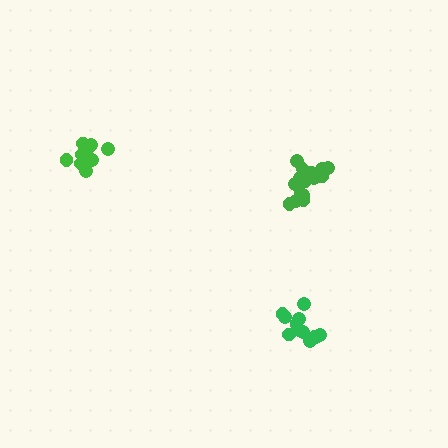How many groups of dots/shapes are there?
There are 3 groups.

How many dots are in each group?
Group 1: 11 dots, Group 2: 12 dots, Group 3: 17 dots (40 total).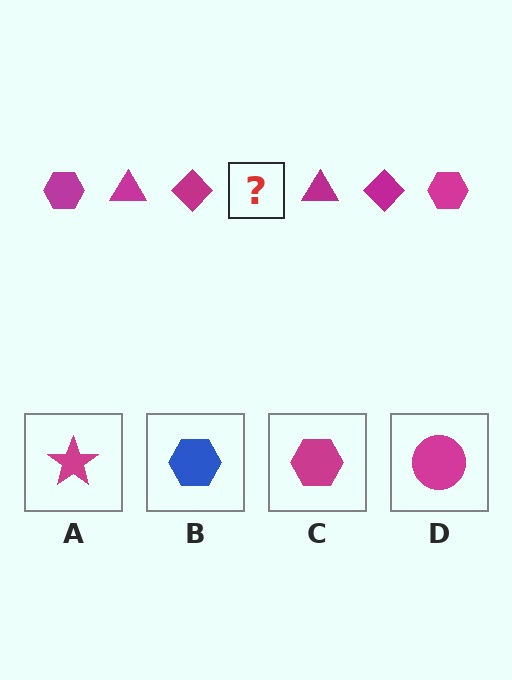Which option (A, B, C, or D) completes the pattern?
C.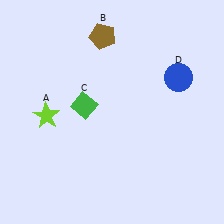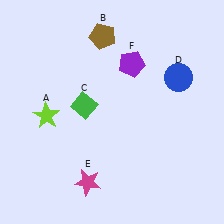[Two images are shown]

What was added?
A magenta star (E), a purple pentagon (F) were added in Image 2.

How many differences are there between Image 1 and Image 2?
There are 2 differences between the two images.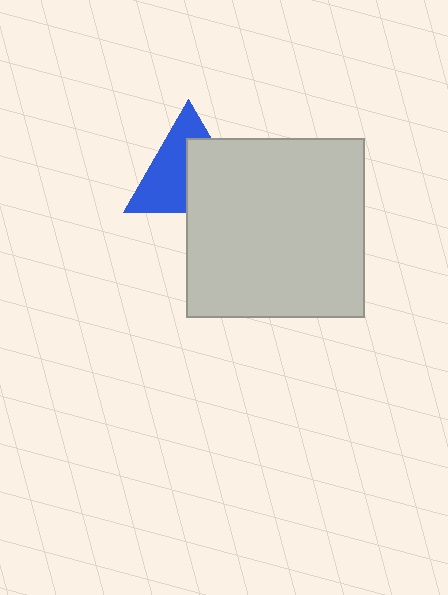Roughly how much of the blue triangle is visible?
About half of it is visible (roughly 52%).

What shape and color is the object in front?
The object in front is a light gray square.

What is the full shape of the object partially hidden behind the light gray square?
The partially hidden object is a blue triangle.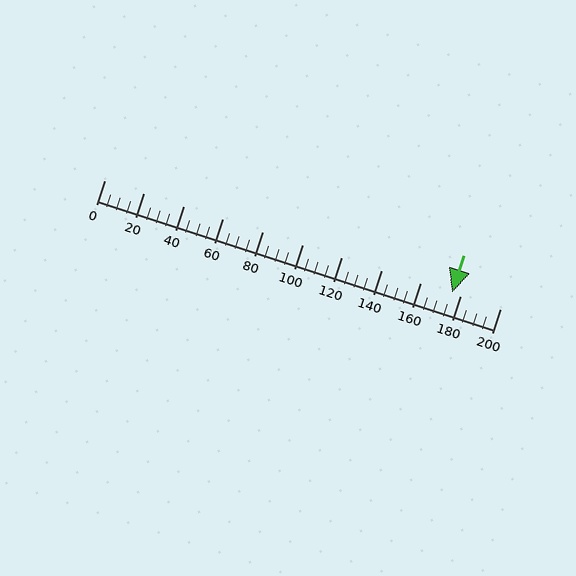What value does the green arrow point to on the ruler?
The green arrow points to approximately 176.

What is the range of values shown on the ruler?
The ruler shows values from 0 to 200.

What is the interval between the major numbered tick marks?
The major tick marks are spaced 20 units apart.